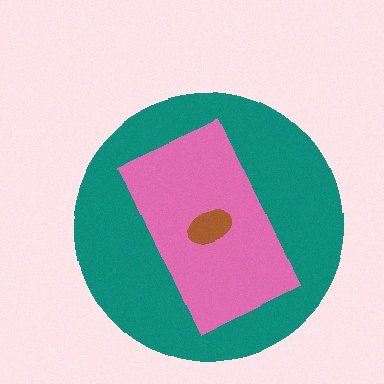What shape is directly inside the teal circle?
The pink rectangle.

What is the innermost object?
The brown ellipse.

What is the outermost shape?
The teal circle.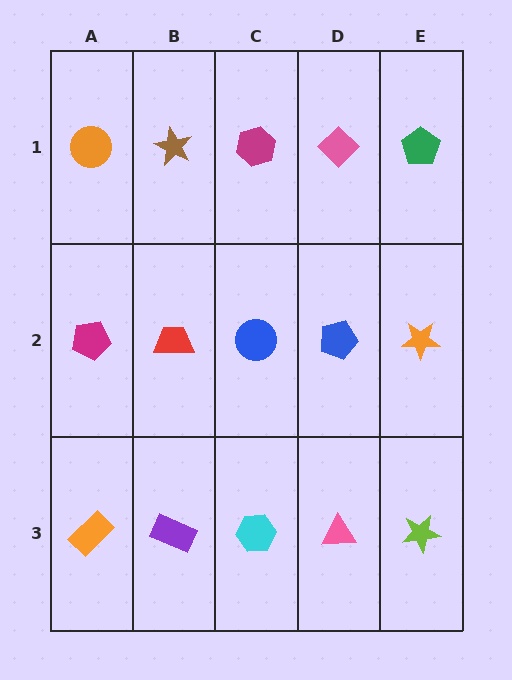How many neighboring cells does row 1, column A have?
2.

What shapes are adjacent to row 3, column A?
A magenta pentagon (row 2, column A), a purple rectangle (row 3, column B).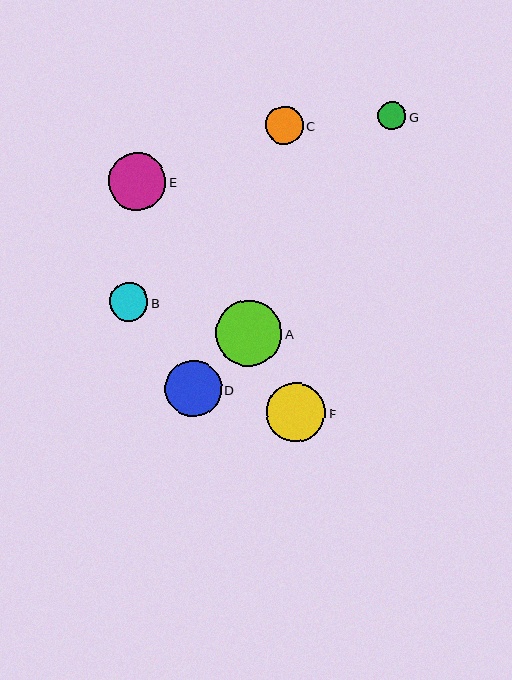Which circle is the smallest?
Circle G is the smallest with a size of approximately 28 pixels.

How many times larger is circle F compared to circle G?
Circle F is approximately 2.1 times the size of circle G.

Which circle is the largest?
Circle A is the largest with a size of approximately 66 pixels.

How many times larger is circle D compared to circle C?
Circle D is approximately 1.5 times the size of circle C.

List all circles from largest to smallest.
From largest to smallest: A, F, E, D, B, C, G.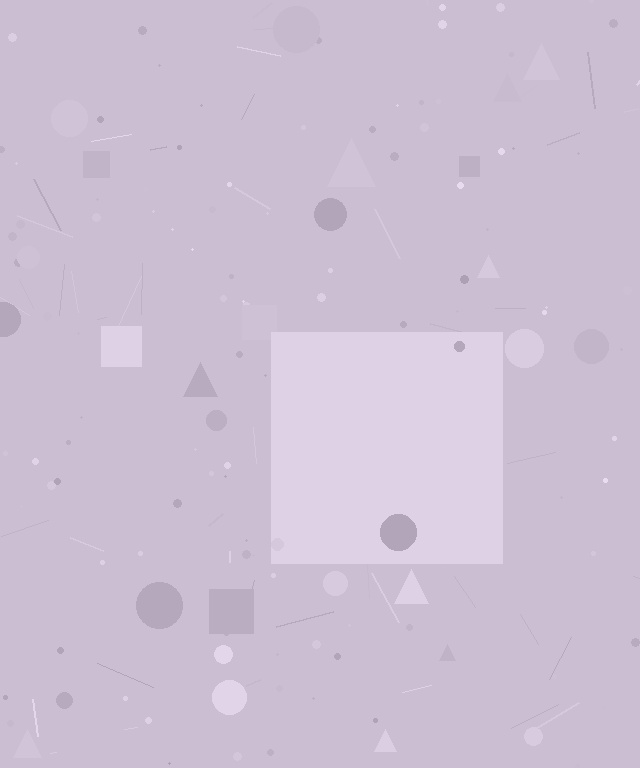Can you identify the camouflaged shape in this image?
The camouflaged shape is a square.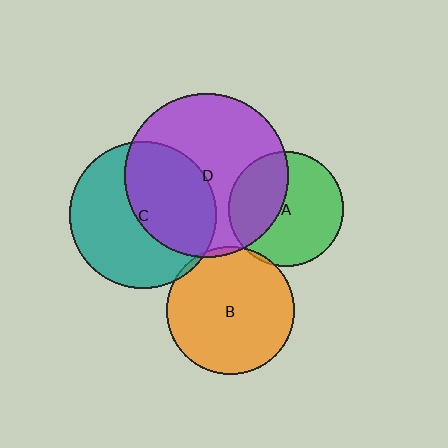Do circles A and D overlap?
Yes.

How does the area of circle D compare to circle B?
Approximately 1.6 times.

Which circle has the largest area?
Circle D (purple).